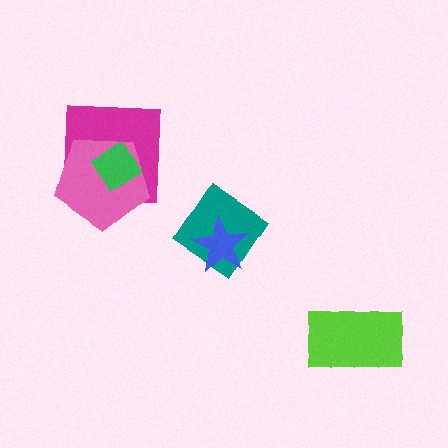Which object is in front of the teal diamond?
The blue star is in front of the teal diamond.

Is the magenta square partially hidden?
Yes, it is partially covered by another shape.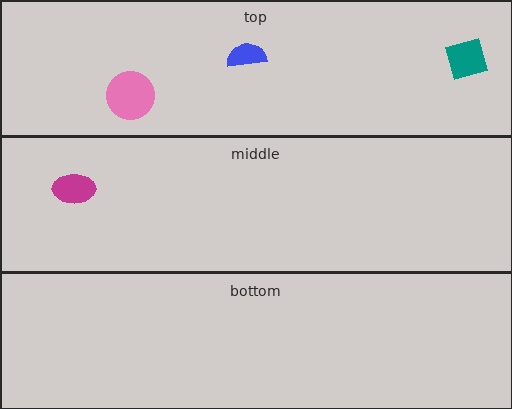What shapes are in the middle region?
The magenta ellipse.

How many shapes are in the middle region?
1.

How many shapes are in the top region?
3.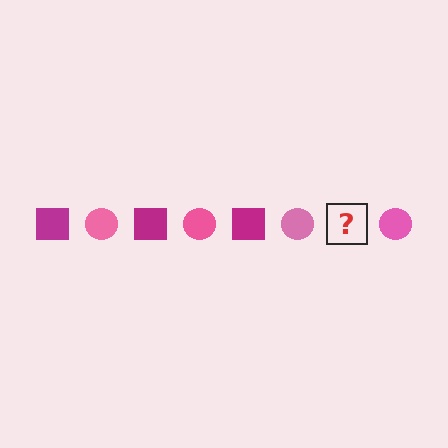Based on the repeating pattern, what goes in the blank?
The blank should be a magenta square.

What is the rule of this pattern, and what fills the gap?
The rule is that the pattern alternates between magenta square and pink circle. The gap should be filled with a magenta square.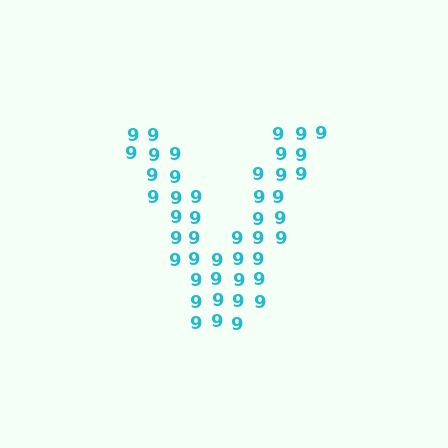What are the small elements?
The small elements are digit 9's.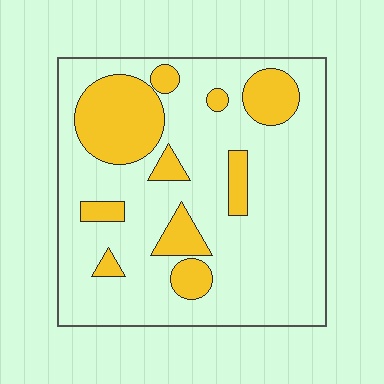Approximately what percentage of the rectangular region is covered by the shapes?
Approximately 25%.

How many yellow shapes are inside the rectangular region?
10.